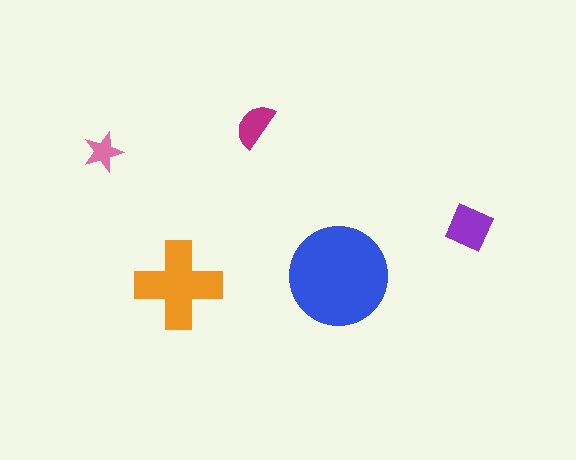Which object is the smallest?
The pink star.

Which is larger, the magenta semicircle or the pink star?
The magenta semicircle.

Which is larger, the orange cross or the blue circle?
The blue circle.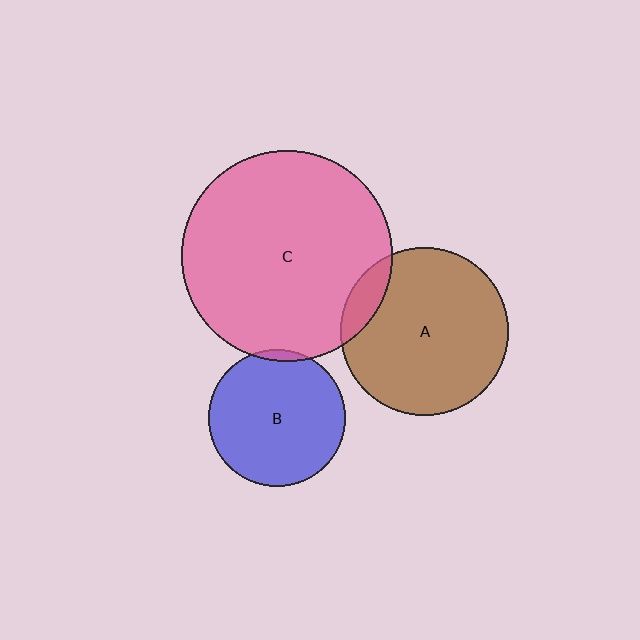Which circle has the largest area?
Circle C (pink).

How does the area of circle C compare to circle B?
Approximately 2.4 times.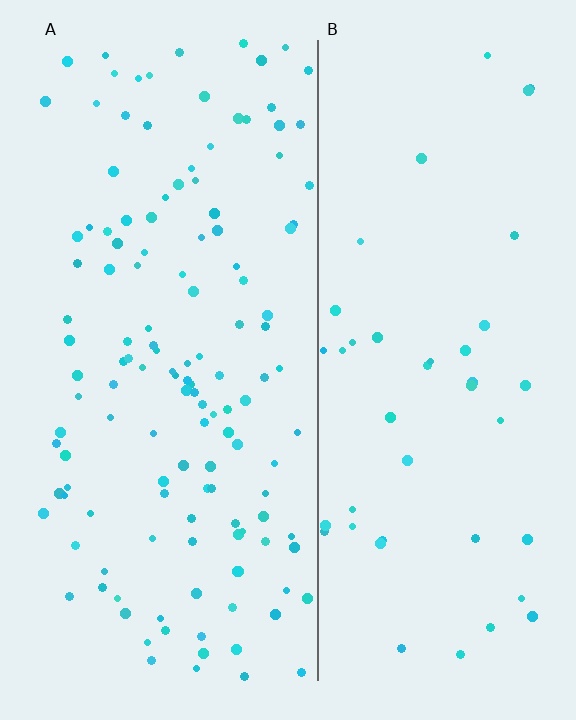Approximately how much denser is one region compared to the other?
Approximately 3.0× — region A over region B.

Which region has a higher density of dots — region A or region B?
A (the left).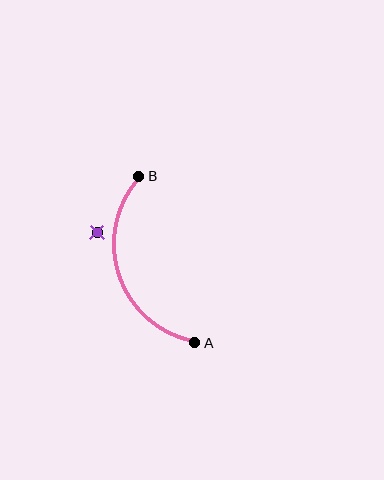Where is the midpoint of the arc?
The arc midpoint is the point on the curve farthest from the straight line joining A and B. It sits to the left of that line.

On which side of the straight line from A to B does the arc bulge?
The arc bulges to the left of the straight line connecting A and B.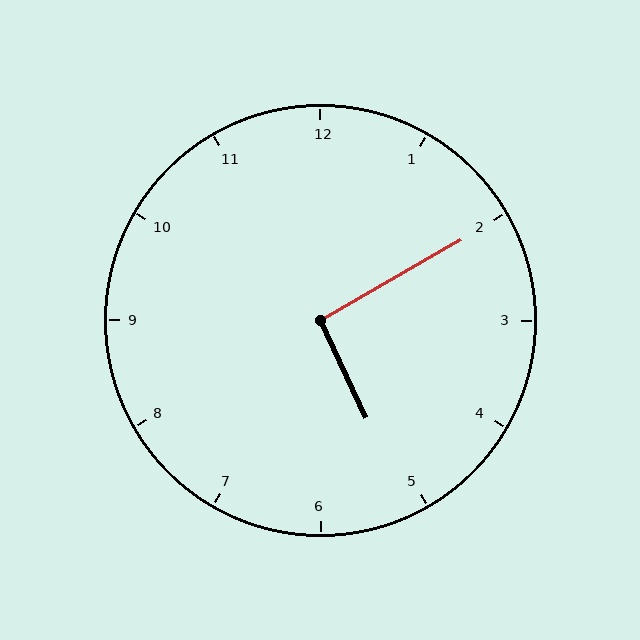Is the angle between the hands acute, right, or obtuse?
It is right.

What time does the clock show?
5:10.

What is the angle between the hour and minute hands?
Approximately 95 degrees.